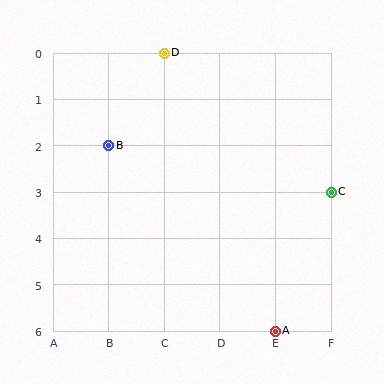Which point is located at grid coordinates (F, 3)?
Point C is at (F, 3).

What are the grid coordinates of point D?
Point D is at grid coordinates (C, 0).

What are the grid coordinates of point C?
Point C is at grid coordinates (F, 3).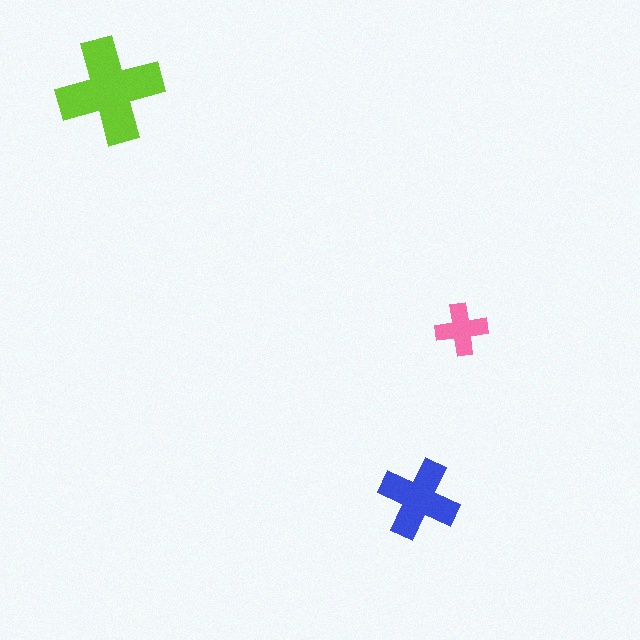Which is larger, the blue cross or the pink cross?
The blue one.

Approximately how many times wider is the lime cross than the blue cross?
About 1.5 times wider.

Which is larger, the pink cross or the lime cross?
The lime one.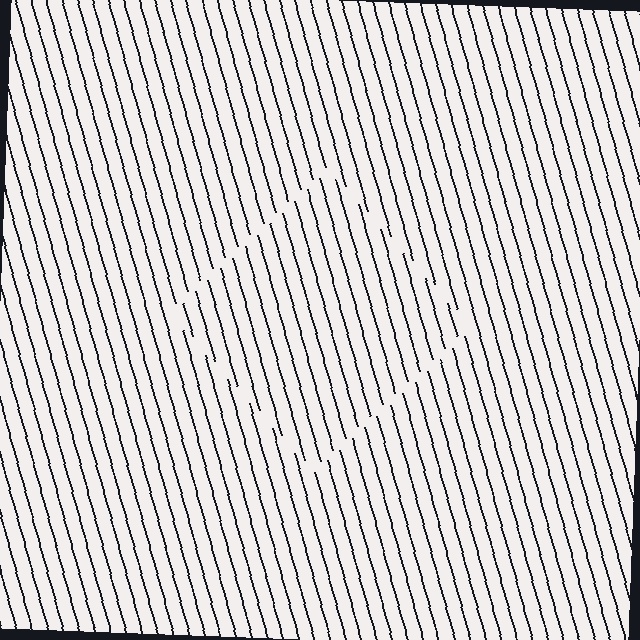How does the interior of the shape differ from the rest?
The interior of the shape contains the same grating, shifted by half a period — the contour is defined by the phase discontinuity where line-ends from the inner and outer gratings abut.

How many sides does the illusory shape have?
4 sides — the line-ends trace a square.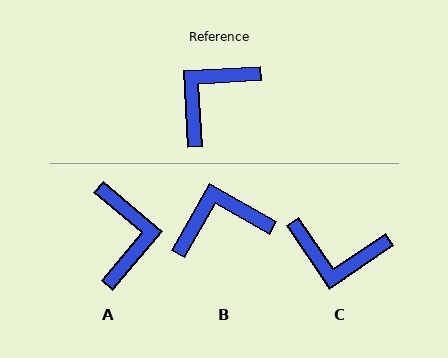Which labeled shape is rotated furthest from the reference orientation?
A, about 133 degrees away.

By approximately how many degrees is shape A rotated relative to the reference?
Approximately 133 degrees clockwise.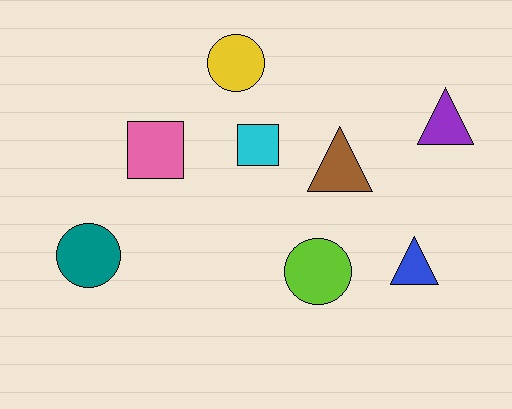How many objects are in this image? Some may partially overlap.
There are 8 objects.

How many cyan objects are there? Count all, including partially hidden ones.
There is 1 cyan object.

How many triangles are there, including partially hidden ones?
There are 3 triangles.